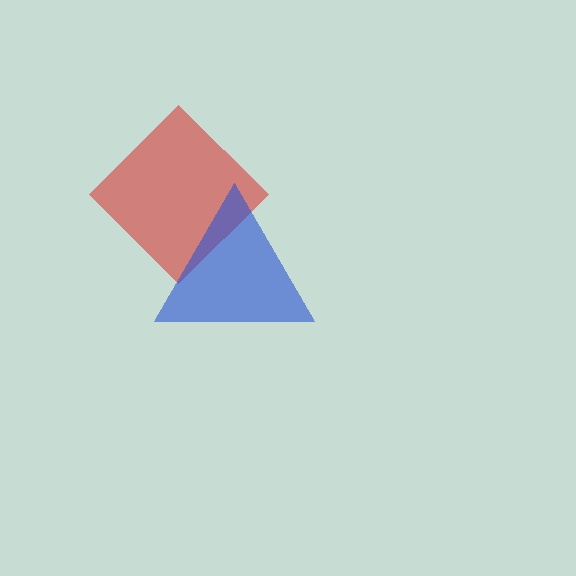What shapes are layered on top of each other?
The layered shapes are: a red diamond, a blue triangle.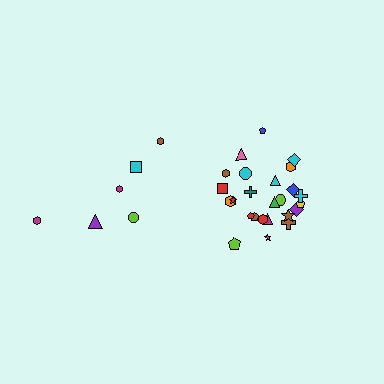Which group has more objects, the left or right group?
The right group.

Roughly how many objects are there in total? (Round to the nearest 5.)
Roughly 30 objects in total.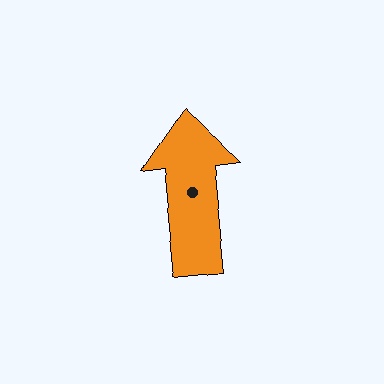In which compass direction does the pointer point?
North.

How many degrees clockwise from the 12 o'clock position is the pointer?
Approximately 354 degrees.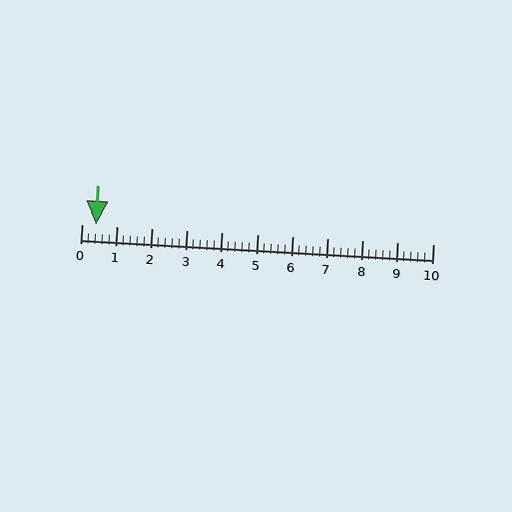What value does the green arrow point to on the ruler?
The green arrow points to approximately 0.4.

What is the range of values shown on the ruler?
The ruler shows values from 0 to 10.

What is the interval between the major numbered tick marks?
The major tick marks are spaced 1 units apart.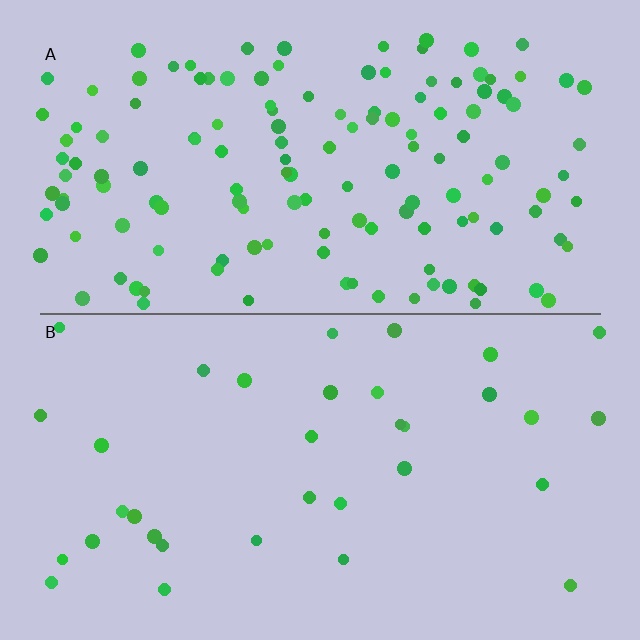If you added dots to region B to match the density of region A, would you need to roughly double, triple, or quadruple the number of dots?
Approximately quadruple.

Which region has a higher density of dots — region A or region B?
A (the top).